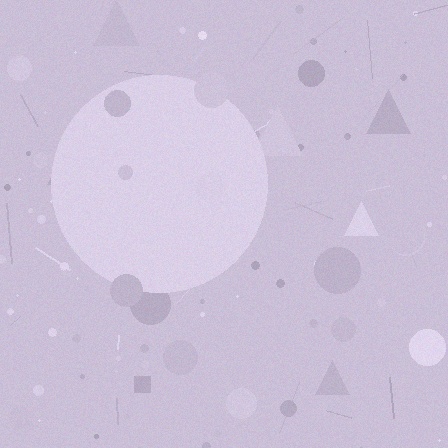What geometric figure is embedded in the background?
A circle is embedded in the background.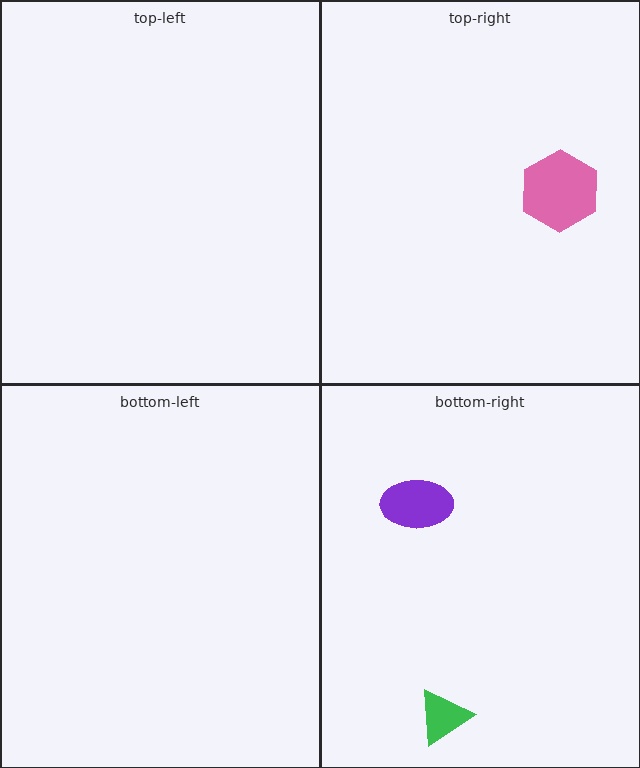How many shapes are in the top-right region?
1.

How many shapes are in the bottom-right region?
2.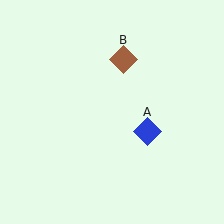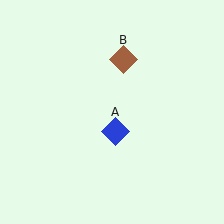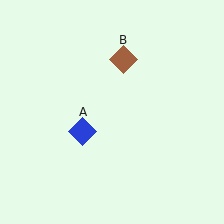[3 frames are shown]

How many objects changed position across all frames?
1 object changed position: blue diamond (object A).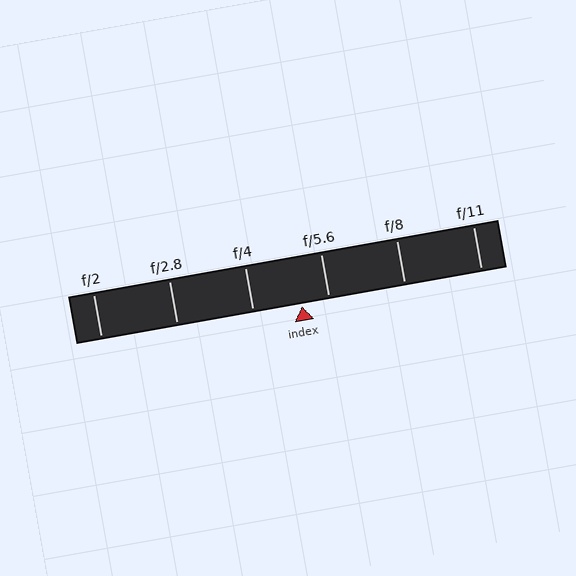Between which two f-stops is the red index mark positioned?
The index mark is between f/4 and f/5.6.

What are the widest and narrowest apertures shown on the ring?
The widest aperture shown is f/2 and the narrowest is f/11.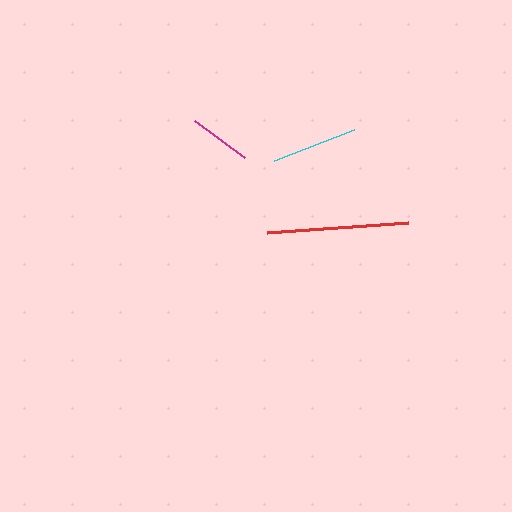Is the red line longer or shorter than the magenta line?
The red line is longer than the magenta line.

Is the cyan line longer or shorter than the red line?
The red line is longer than the cyan line.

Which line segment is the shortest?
The magenta line is the shortest at approximately 62 pixels.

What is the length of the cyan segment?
The cyan segment is approximately 86 pixels long.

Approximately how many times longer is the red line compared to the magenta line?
The red line is approximately 2.3 times the length of the magenta line.